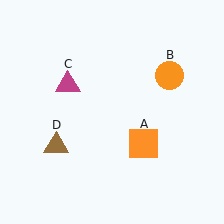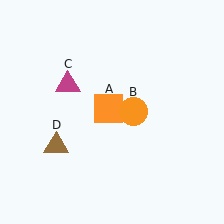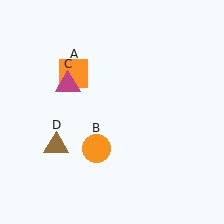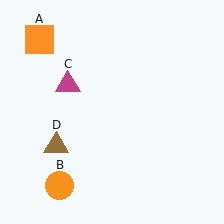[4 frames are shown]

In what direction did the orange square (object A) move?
The orange square (object A) moved up and to the left.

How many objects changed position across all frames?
2 objects changed position: orange square (object A), orange circle (object B).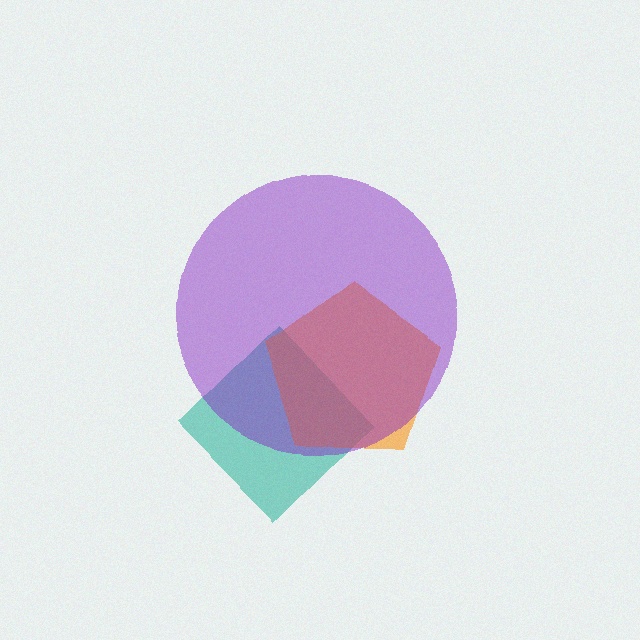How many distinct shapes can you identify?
There are 3 distinct shapes: a teal diamond, an orange pentagon, a purple circle.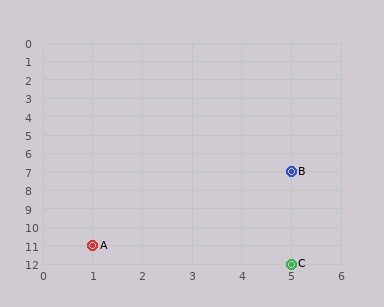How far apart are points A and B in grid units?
Points A and B are 4 columns and 4 rows apart (about 5.7 grid units diagonally).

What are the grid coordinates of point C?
Point C is at grid coordinates (5, 12).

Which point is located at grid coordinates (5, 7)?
Point B is at (5, 7).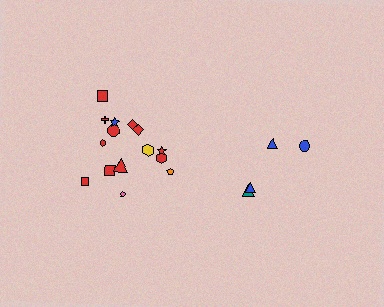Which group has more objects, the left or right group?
The left group.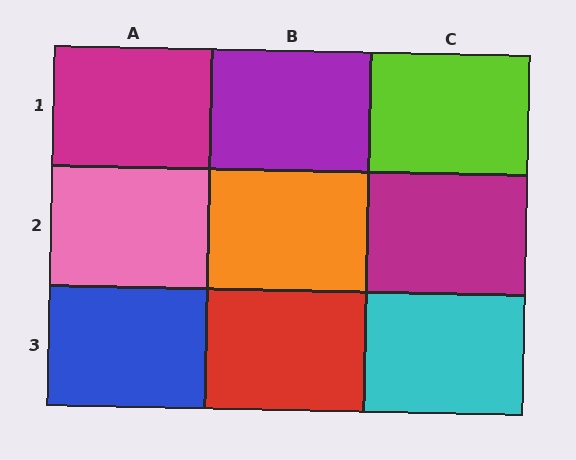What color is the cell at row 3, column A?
Blue.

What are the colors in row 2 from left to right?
Pink, orange, magenta.